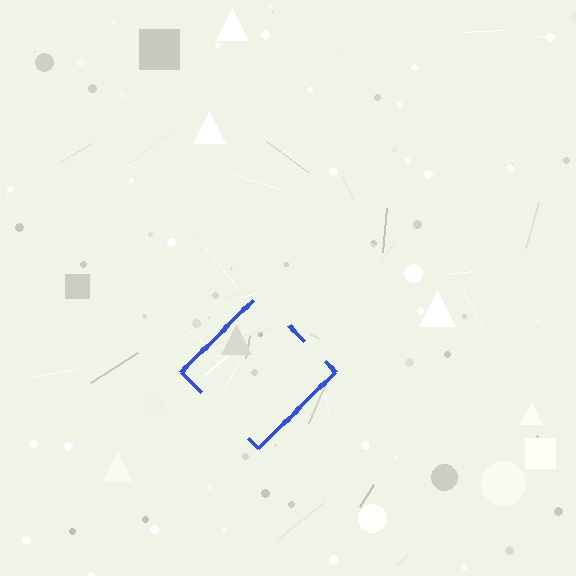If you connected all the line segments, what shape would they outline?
They would outline a diamond.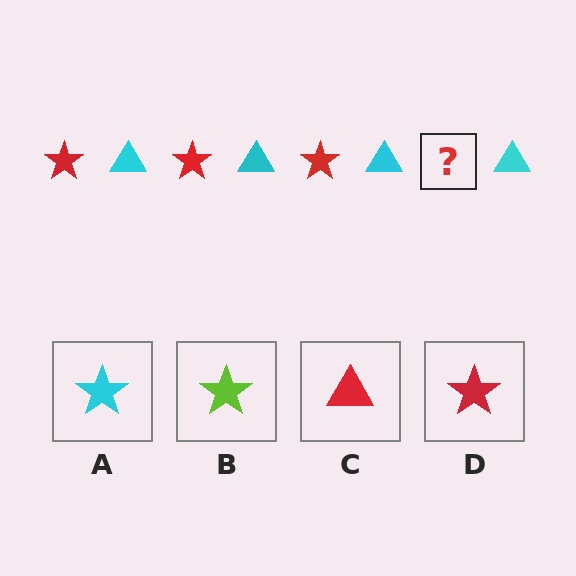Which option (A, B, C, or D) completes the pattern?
D.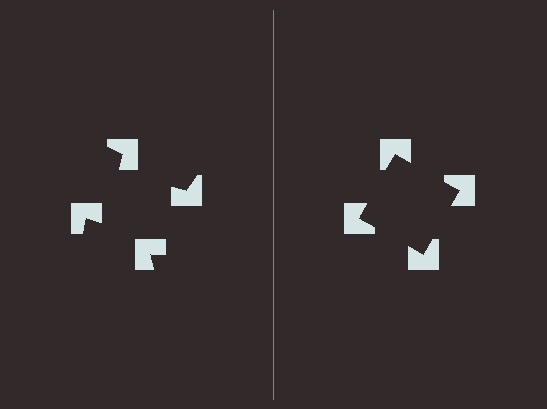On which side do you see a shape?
An illusory square appears on the right side. On the left side the wedge cuts are rotated, so no coherent shape forms.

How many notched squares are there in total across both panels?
8 — 4 on each side.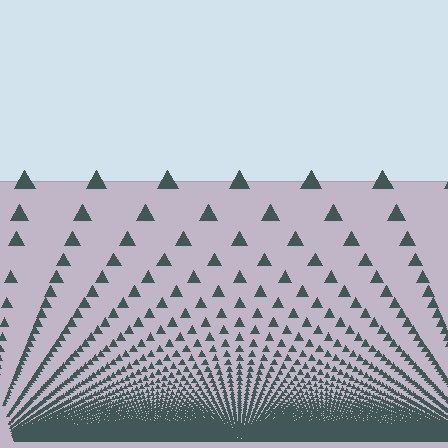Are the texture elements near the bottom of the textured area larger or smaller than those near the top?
Smaller. The gradient is inverted — elements near the bottom are smaller and denser.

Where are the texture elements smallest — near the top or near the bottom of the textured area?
Near the bottom.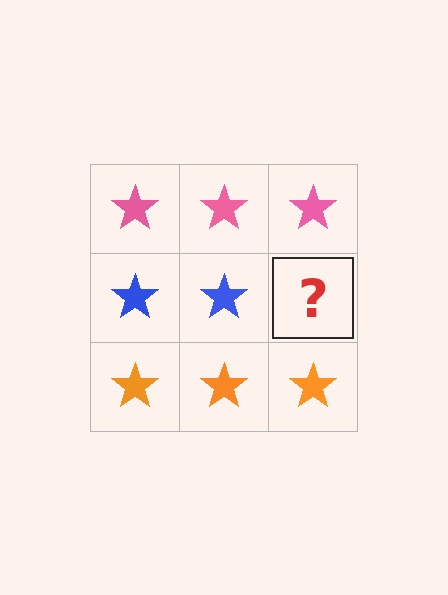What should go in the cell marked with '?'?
The missing cell should contain a blue star.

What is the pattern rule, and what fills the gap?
The rule is that each row has a consistent color. The gap should be filled with a blue star.